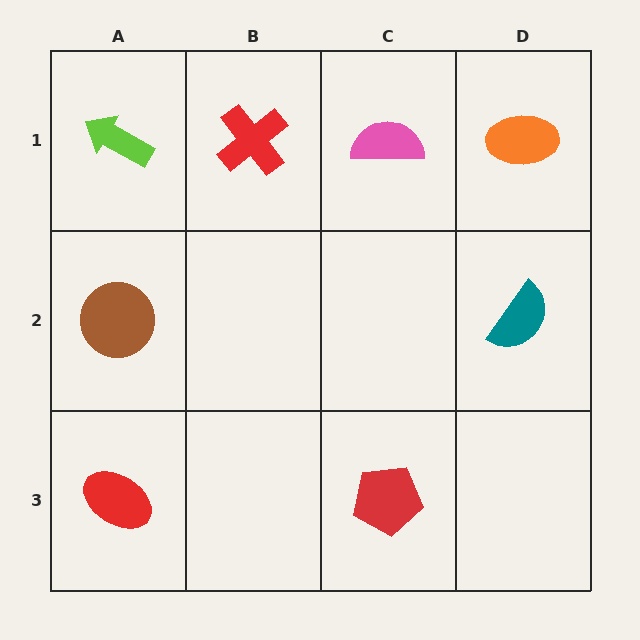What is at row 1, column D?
An orange ellipse.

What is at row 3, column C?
A red pentagon.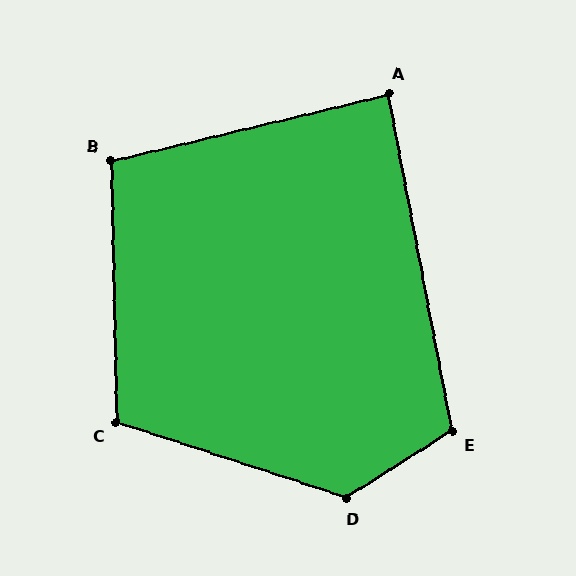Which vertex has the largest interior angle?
D, at approximately 130 degrees.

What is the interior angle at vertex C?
Approximately 109 degrees (obtuse).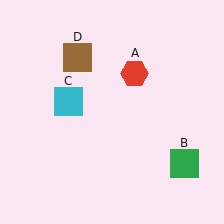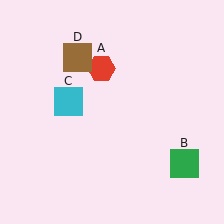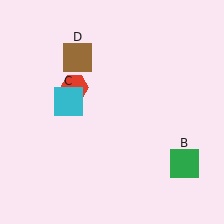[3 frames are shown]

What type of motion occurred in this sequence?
The red hexagon (object A) rotated counterclockwise around the center of the scene.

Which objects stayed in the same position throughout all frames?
Green square (object B) and cyan square (object C) and brown square (object D) remained stationary.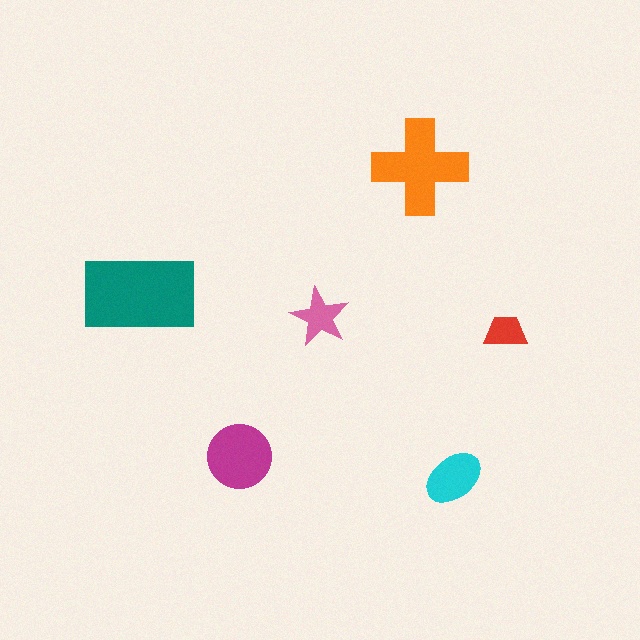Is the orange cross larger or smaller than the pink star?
Larger.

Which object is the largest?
The teal rectangle.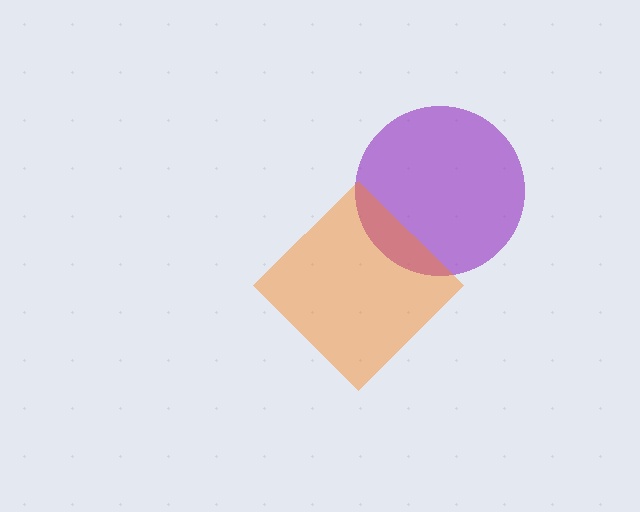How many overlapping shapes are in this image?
There are 2 overlapping shapes in the image.